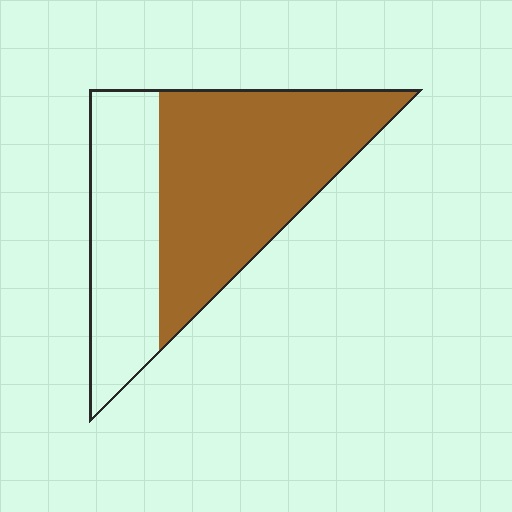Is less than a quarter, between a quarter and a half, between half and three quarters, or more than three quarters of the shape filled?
Between half and three quarters.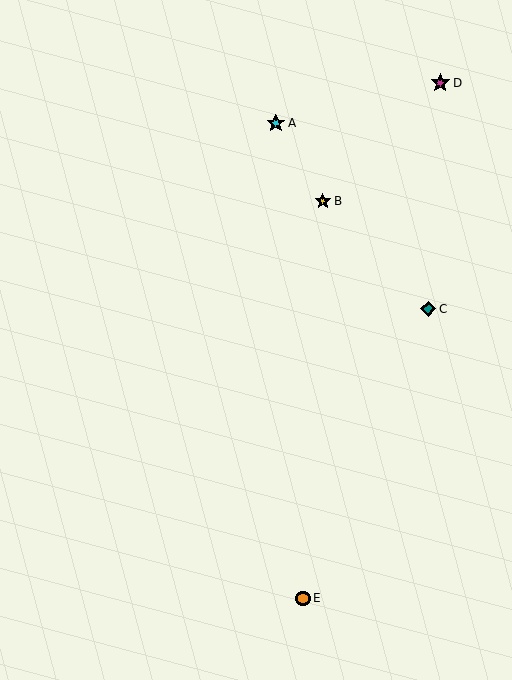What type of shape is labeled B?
Shape B is a yellow star.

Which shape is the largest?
The magenta star (labeled D) is the largest.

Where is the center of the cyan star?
The center of the cyan star is at (276, 123).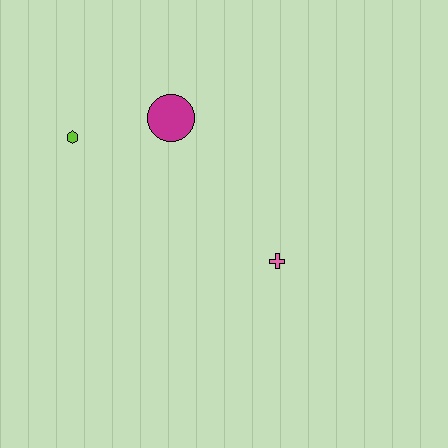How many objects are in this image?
There are 3 objects.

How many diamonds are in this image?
There are no diamonds.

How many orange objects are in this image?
There are no orange objects.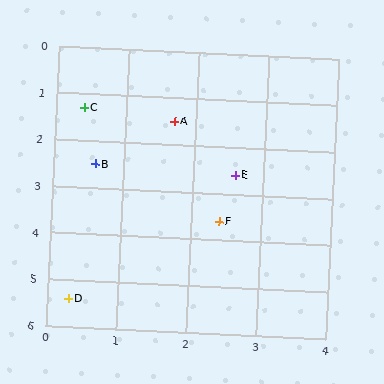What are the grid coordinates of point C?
Point C is at approximately (0.4, 1.3).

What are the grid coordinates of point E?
Point E is at approximately (2.6, 2.6).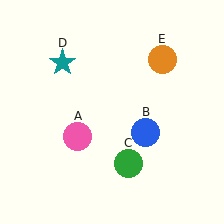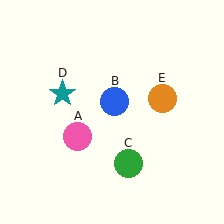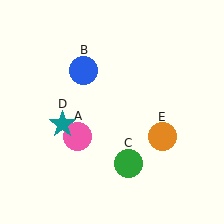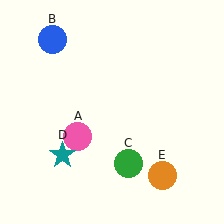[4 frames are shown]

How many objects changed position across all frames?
3 objects changed position: blue circle (object B), teal star (object D), orange circle (object E).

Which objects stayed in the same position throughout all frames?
Pink circle (object A) and green circle (object C) remained stationary.